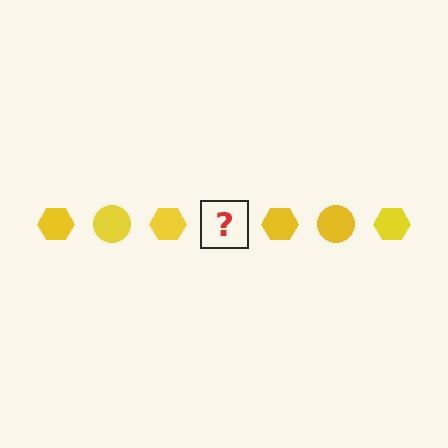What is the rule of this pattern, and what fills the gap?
The rule is that the pattern cycles through hexagon, circle shapes in yellow. The gap should be filled with a yellow circle.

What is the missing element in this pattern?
The missing element is a yellow circle.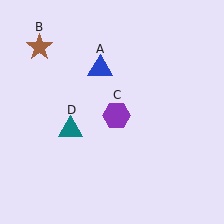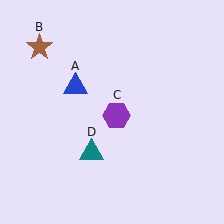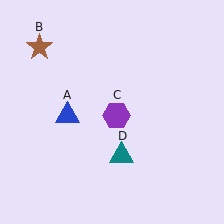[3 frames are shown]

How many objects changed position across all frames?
2 objects changed position: blue triangle (object A), teal triangle (object D).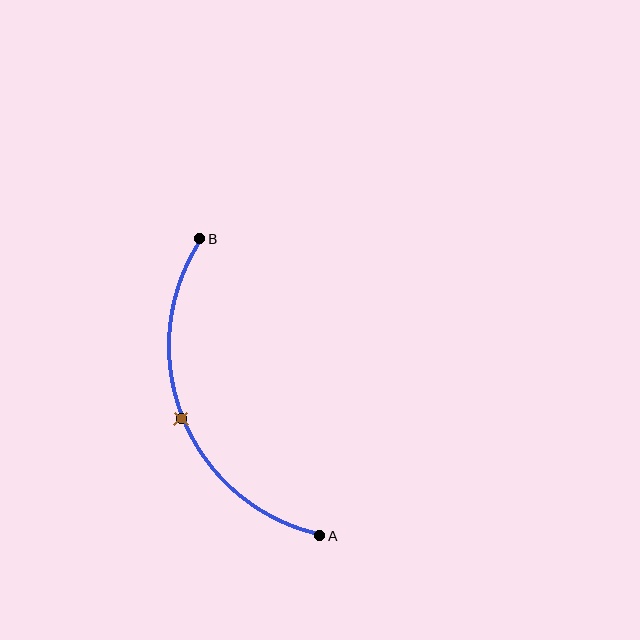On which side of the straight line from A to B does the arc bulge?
The arc bulges to the left of the straight line connecting A and B.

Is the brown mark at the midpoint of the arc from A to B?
Yes. The brown mark lies on the arc at equal arc-length from both A and B — it is the arc midpoint.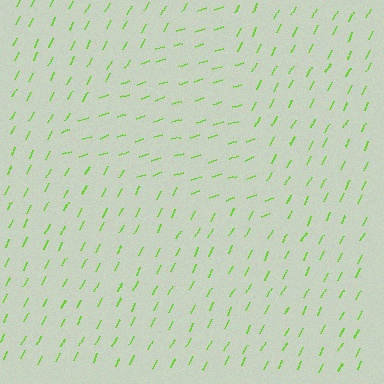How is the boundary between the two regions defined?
The boundary is defined purely by a change in line orientation (approximately 45 degrees difference). All lines are the same color and thickness.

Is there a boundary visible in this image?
Yes, there is a texture boundary formed by a change in line orientation.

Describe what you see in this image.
The image is filled with small lime line segments. A triangle region in the image has lines oriented differently from the surrounding lines, creating a visible texture boundary.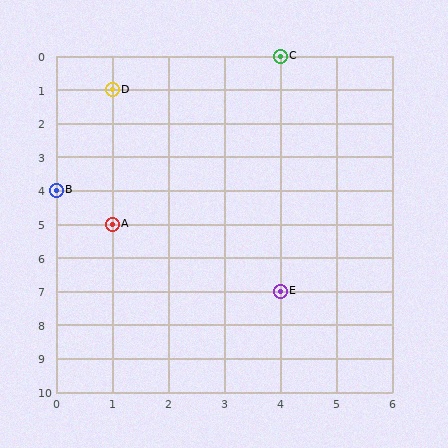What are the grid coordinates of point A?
Point A is at grid coordinates (1, 5).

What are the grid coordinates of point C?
Point C is at grid coordinates (4, 0).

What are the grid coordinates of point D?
Point D is at grid coordinates (1, 1).